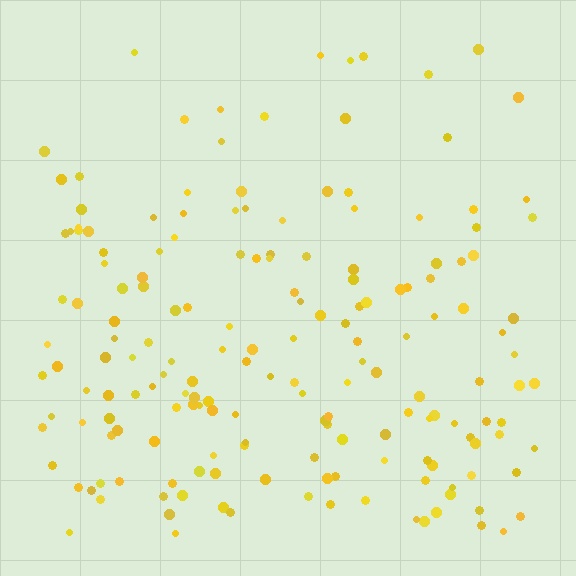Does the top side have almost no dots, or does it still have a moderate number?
Still a moderate number, just noticeably fewer than the bottom.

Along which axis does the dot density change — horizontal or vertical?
Vertical.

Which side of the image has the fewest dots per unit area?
The top.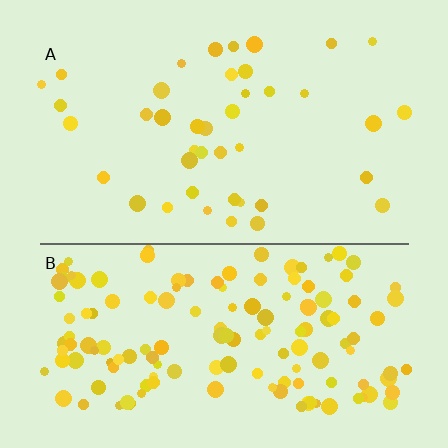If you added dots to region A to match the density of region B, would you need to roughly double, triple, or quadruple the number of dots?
Approximately quadruple.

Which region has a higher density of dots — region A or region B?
B (the bottom).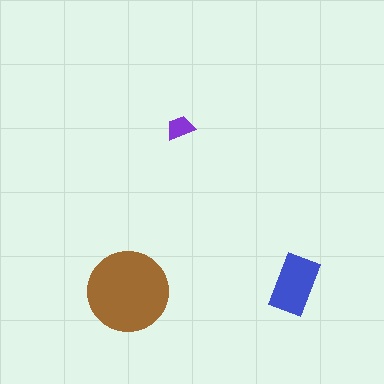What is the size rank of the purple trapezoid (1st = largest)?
3rd.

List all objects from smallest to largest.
The purple trapezoid, the blue rectangle, the brown circle.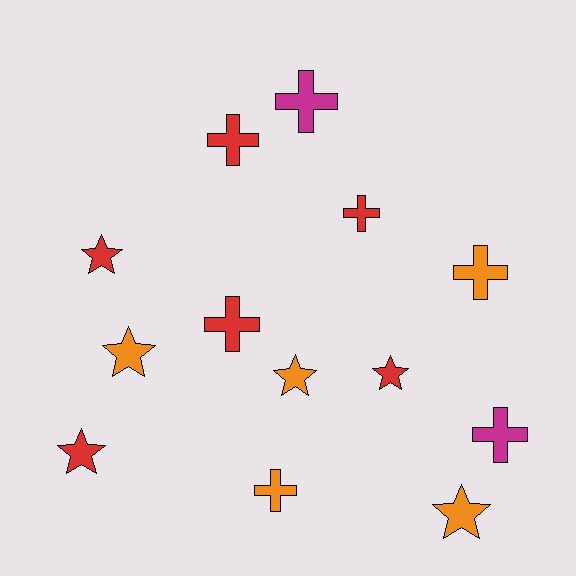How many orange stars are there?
There are 3 orange stars.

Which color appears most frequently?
Red, with 6 objects.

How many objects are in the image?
There are 13 objects.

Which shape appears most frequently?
Cross, with 7 objects.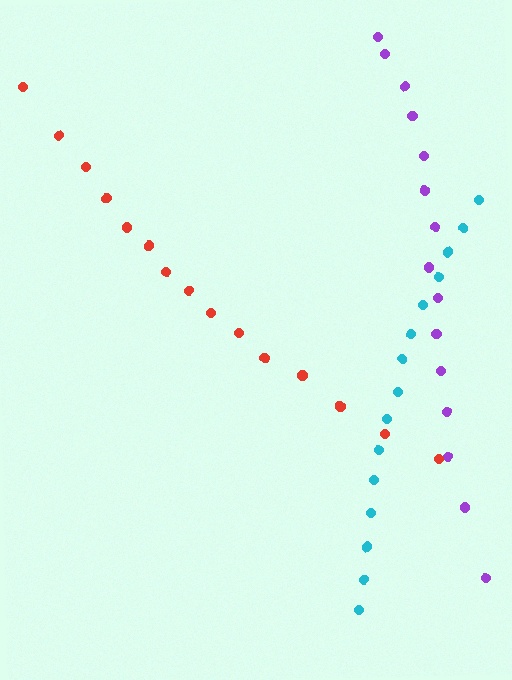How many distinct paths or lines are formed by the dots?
There are 3 distinct paths.